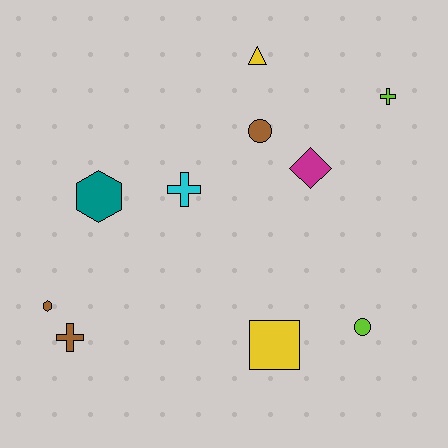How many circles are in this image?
There are 2 circles.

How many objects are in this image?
There are 10 objects.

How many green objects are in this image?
There are no green objects.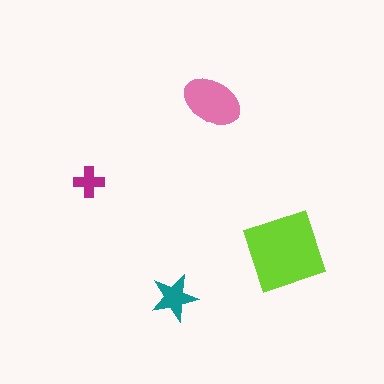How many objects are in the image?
There are 4 objects in the image.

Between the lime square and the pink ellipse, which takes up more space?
The lime square.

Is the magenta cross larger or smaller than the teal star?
Smaller.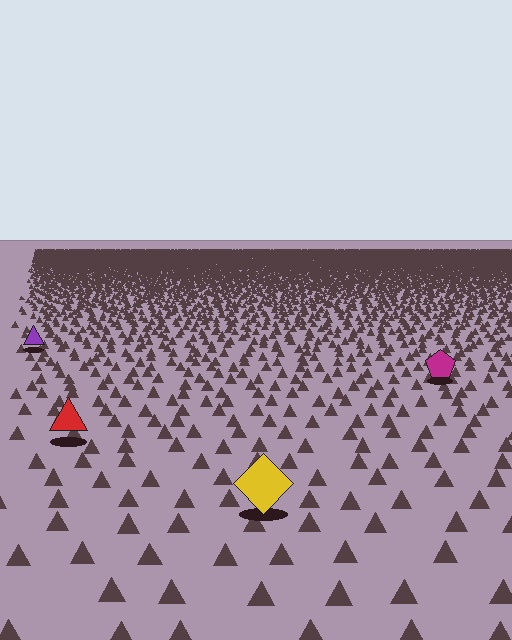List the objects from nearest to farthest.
From nearest to farthest: the yellow diamond, the red triangle, the magenta pentagon, the purple triangle.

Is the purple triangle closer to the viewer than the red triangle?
No. The red triangle is closer — you can tell from the texture gradient: the ground texture is coarser near it.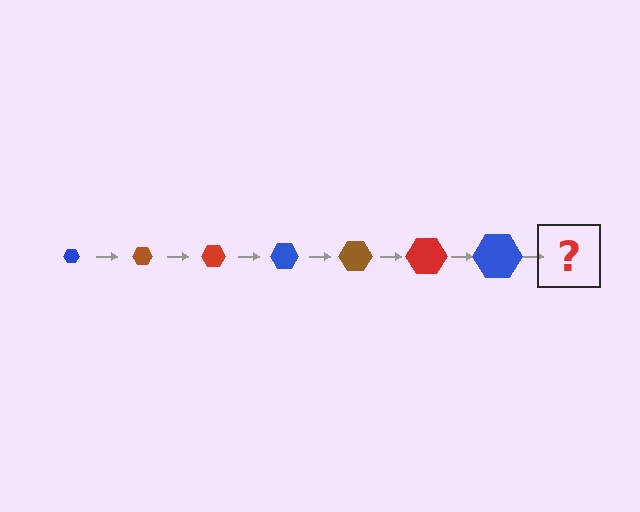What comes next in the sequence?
The next element should be a brown hexagon, larger than the previous one.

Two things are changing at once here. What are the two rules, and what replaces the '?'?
The two rules are that the hexagon grows larger each step and the color cycles through blue, brown, and red. The '?' should be a brown hexagon, larger than the previous one.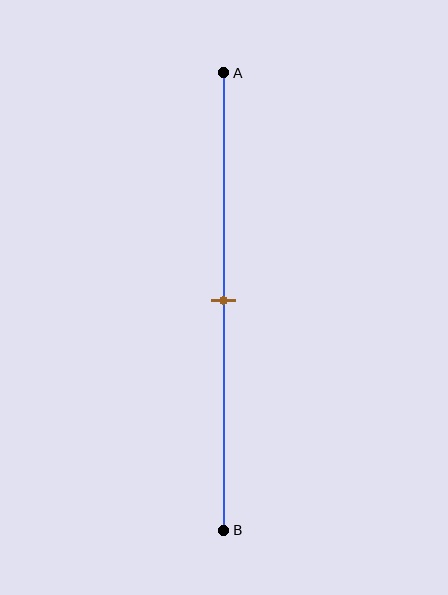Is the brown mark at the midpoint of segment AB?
Yes, the mark is approximately at the midpoint.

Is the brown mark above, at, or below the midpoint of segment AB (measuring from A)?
The brown mark is approximately at the midpoint of segment AB.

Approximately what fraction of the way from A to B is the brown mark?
The brown mark is approximately 50% of the way from A to B.